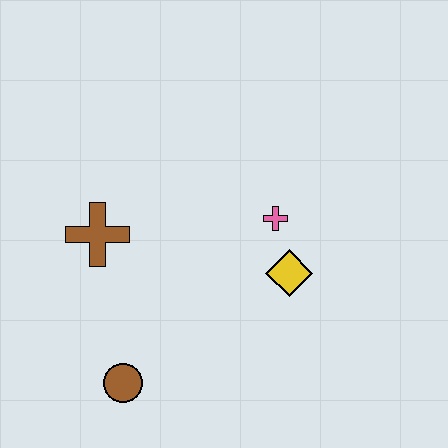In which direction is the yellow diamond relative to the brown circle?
The yellow diamond is to the right of the brown circle.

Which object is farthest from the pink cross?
The brown circle is farthest from the pink cross.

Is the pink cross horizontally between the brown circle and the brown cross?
No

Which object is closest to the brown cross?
The brown circle is closest to the brown cross.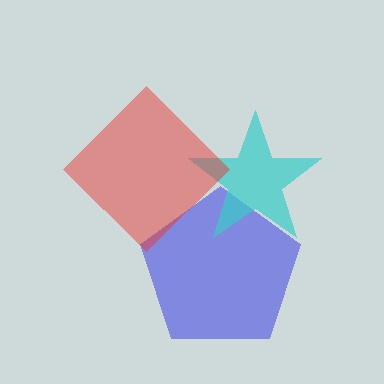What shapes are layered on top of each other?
The layered shapes are: a blue pentagon, a cyan star, a red diamond.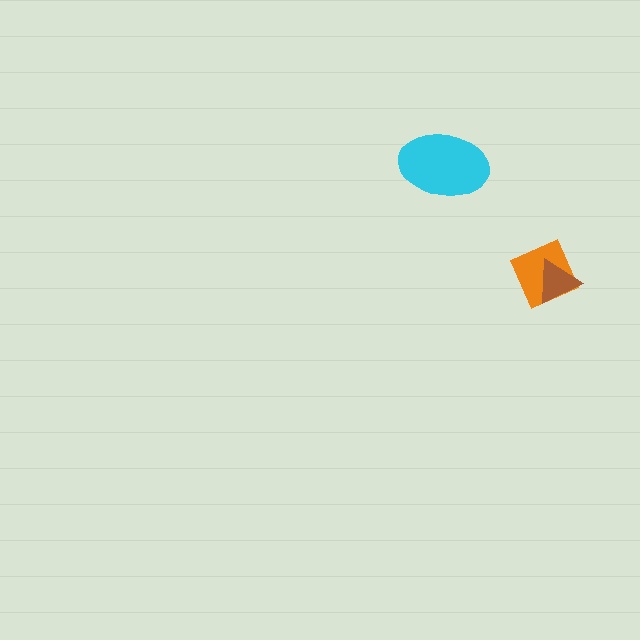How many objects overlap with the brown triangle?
1 object overlaps with the brown triangle.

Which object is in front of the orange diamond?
The brown triangle is in front of the orange diamond.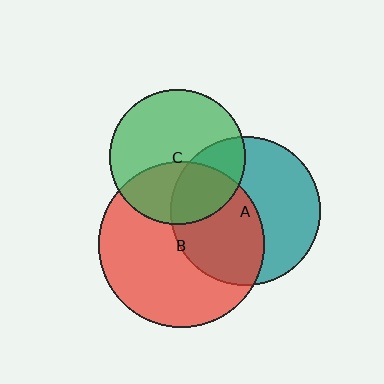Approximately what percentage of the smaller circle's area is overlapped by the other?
Approximately 30%.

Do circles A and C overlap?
Yes.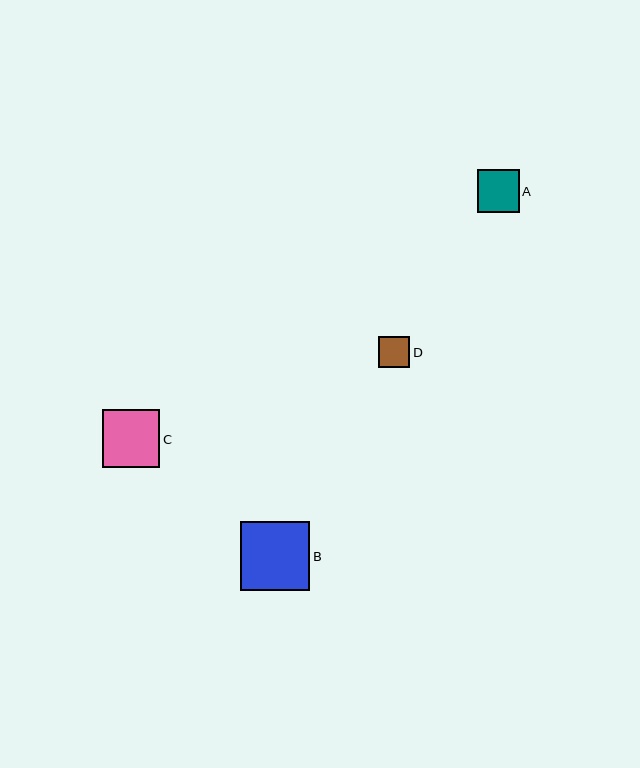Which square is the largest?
Square B is the largest with a size of approximately 69 pixels.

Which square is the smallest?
Square D is the smallest with a size of approximately 31 pixels.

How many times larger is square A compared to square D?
Square A is approximately 1.3 times the size of square D.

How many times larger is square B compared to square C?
Square B is approximately 1.2 times the size of square C.